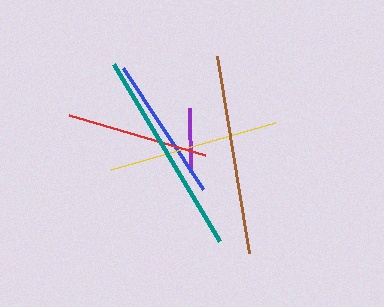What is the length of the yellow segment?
The yellow segment is approximately 171 pixels long.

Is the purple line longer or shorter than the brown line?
The brown line is longer than the purple line.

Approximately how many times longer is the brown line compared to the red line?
The brown line is approximately 1.4 times the length of the red line.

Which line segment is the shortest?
The purple line is the shortest at approximately 64 pixels.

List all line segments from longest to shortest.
From longest to shortest: teal, brown, yellow, blue, red, purple.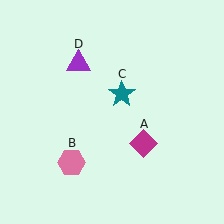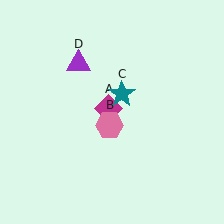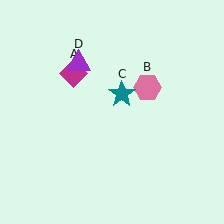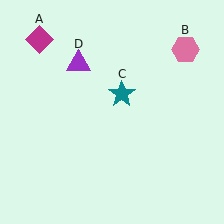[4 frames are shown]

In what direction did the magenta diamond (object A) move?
The magenta diamond (object A) moved up and to the left.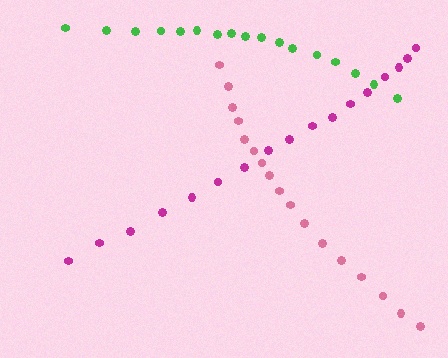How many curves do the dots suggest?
There are 3 distinct paths.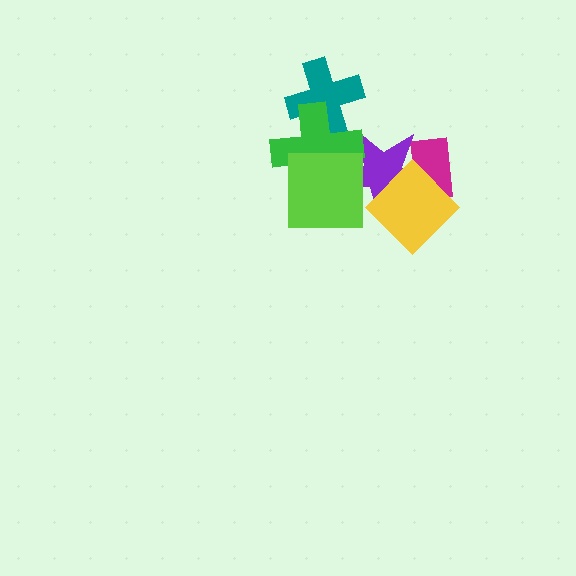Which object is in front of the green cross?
The lime square is in front of the green cross.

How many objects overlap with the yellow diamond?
2 objects overlap with the yellow diamond.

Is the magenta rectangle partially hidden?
Yes, it is partially covered by another shape.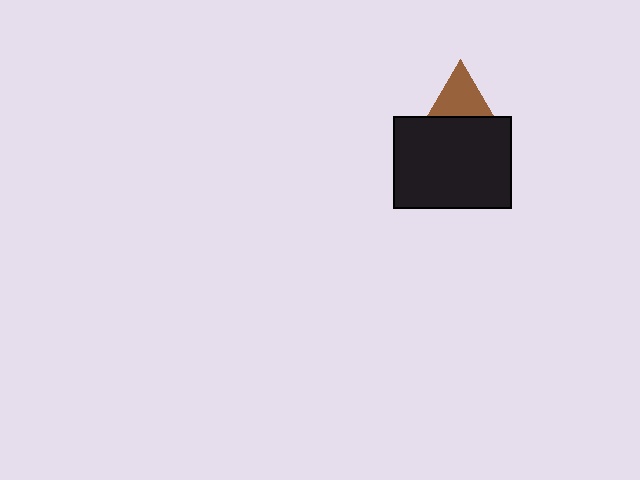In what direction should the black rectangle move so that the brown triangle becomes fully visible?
The black rectangle should move down. That is the shortest direction to clear the overlap and leave the brown triangle fully visible.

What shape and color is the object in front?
The object in front is a black rectangle.